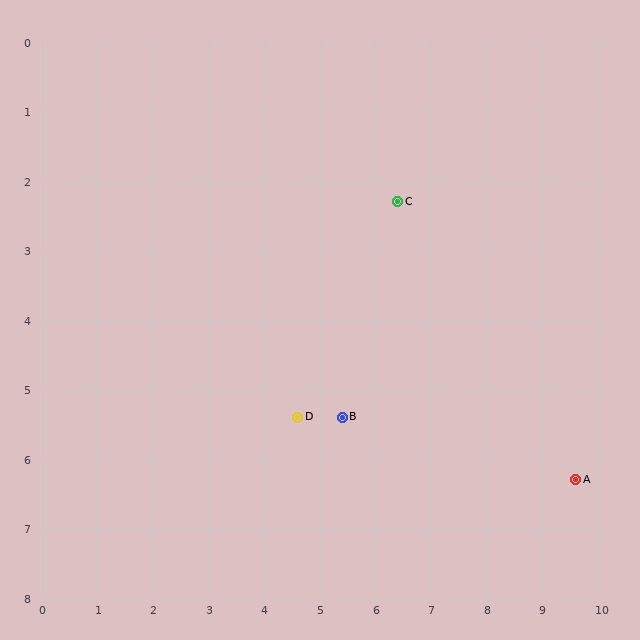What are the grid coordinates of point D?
Point D is at approximately (4.6, 5.4).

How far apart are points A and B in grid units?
Points A and B are about 4.3 grid units apart.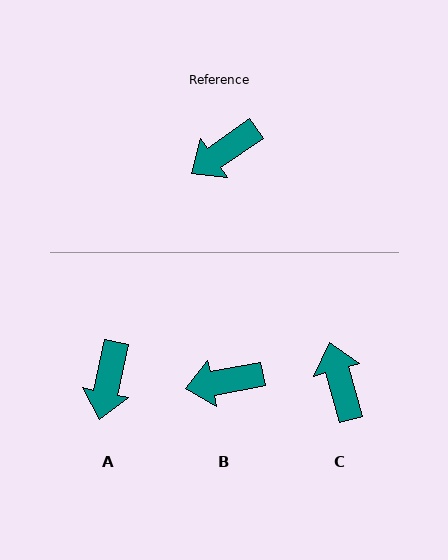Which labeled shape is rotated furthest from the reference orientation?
C, about 109 degrees away.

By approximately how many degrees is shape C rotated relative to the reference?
Approximately 109 degrees clockwise.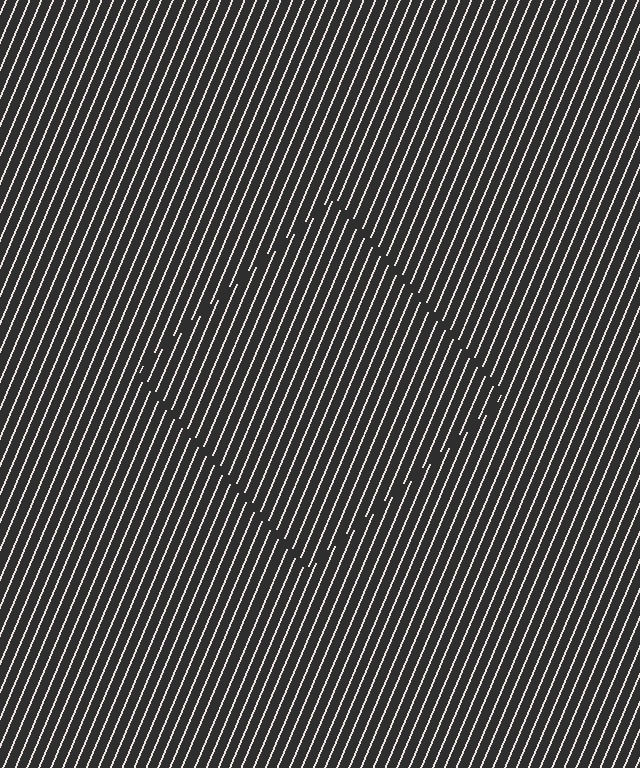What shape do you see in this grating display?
An illusory square. The interior of the shape contains the same grating, shifted by half a period — the contour is defined by the phase discontinuity where line-ends from the inner and outer gratings abut.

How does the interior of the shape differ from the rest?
The interior of the shape contains the same grating, shifted by half a period — the contour is defined by the phase discontinuity where line-ends from the inner and outer gratings abut.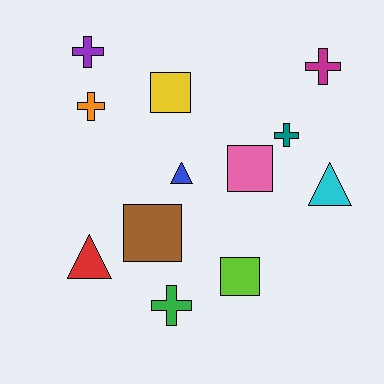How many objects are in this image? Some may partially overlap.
There are 12 objects.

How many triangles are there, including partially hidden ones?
There are 3 triangles.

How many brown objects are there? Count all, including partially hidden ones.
There is 1 brown object.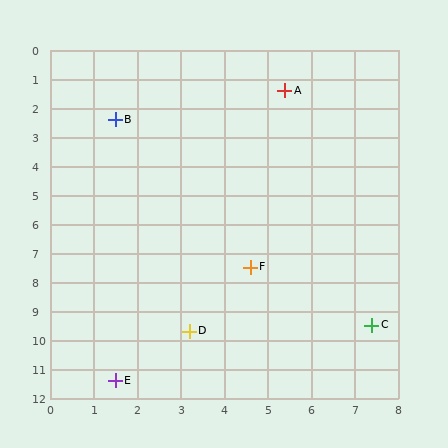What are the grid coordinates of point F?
Point F is at approximately (4.6, 7.5).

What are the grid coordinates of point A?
Point A is at approximately (5.4, 1.4).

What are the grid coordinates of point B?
Point B is at approximately (1.5, 2.4).